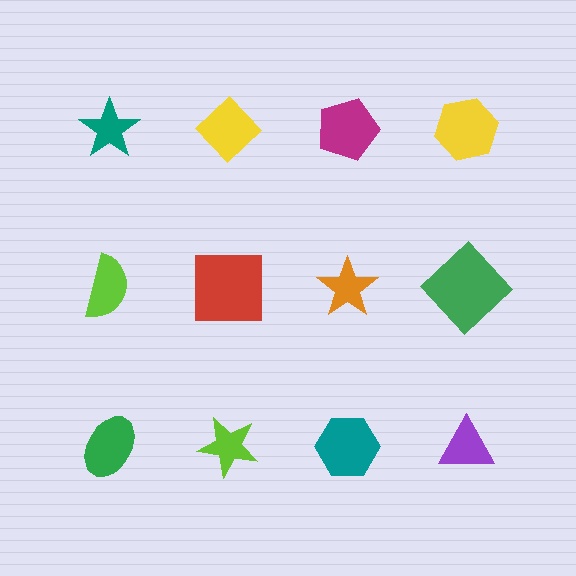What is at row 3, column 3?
A teal hexagon.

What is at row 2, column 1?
A lime semicircle.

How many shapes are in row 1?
4 shapes.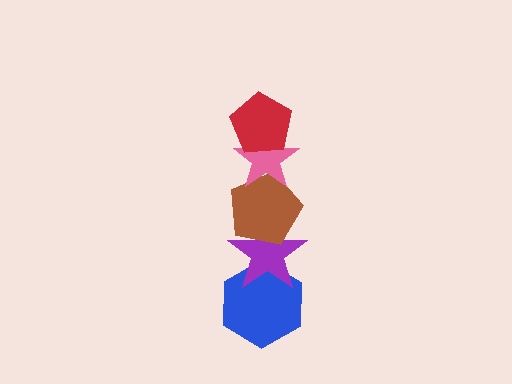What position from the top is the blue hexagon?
The blue hexagon is 5th from the top.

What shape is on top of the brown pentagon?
The pink star is on top of the brown pentagon.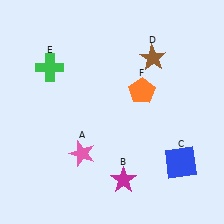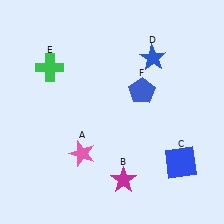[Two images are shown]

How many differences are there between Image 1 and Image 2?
There are 2 differences between the two images.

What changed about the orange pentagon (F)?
In Image 1, F is orange. In Image 2, it changed to blue.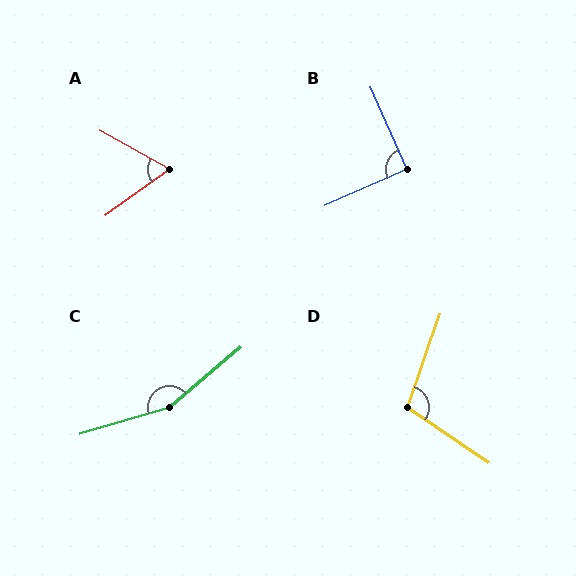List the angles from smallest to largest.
A (65°), B (90°), D (105°), C (156°).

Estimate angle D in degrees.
Approximately 105 degrees.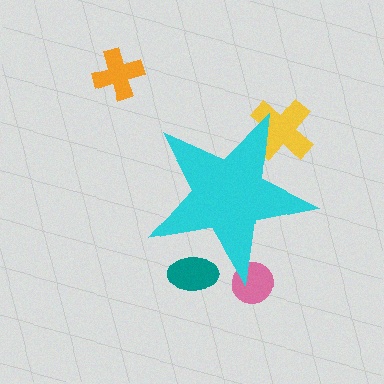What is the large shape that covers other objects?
A cyan star.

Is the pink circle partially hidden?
Yes, the pink circle is partially hidden behind the cyan star.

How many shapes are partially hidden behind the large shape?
3 shapes are partially hidden.